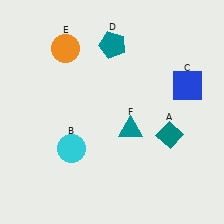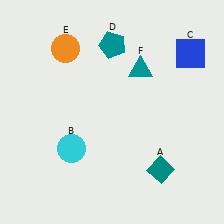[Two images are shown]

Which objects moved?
The objects that moved are: the teal diamond (A), the blue square (C), the teal triangle (F).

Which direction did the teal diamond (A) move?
The teal diamond (A) moved down.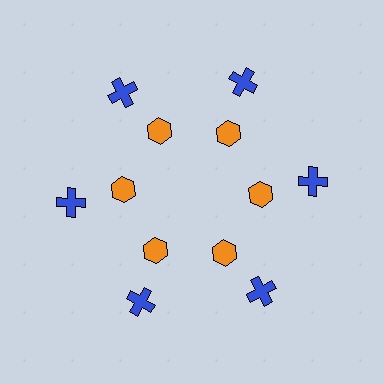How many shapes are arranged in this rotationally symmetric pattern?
There are 12 shapes, arranged in 6 groups of 2.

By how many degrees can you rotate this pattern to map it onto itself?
The pattern maps onto itself every 60 degrees of rotation.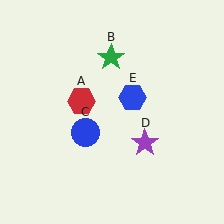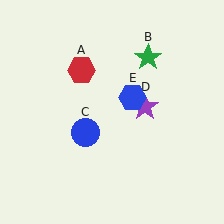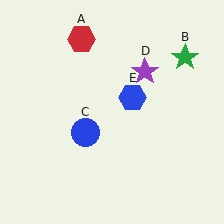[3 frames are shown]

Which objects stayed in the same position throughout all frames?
Blue circle (object C) and blue hexagon (object E) remained stationary.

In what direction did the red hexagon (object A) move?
The red hexagon (object A) moved up.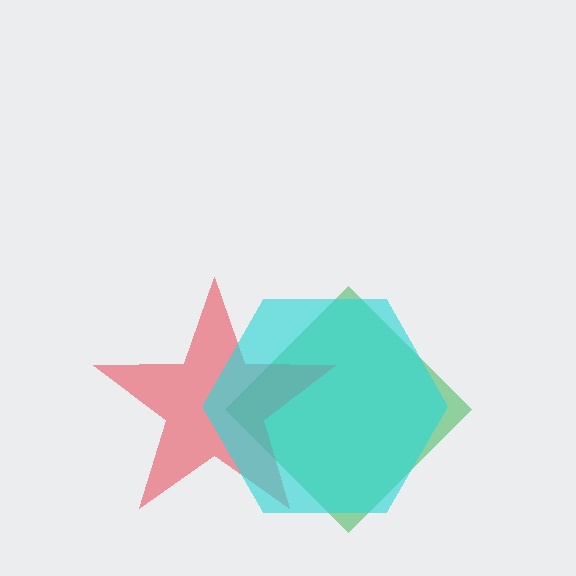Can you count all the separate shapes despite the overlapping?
Yes, there are 3 separate shapes.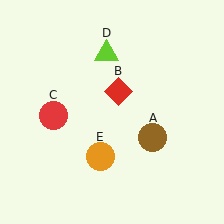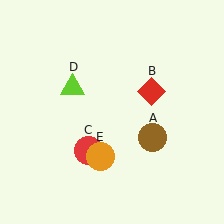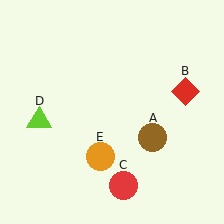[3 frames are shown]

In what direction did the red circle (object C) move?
The red circle (object C) moved down and to the right.